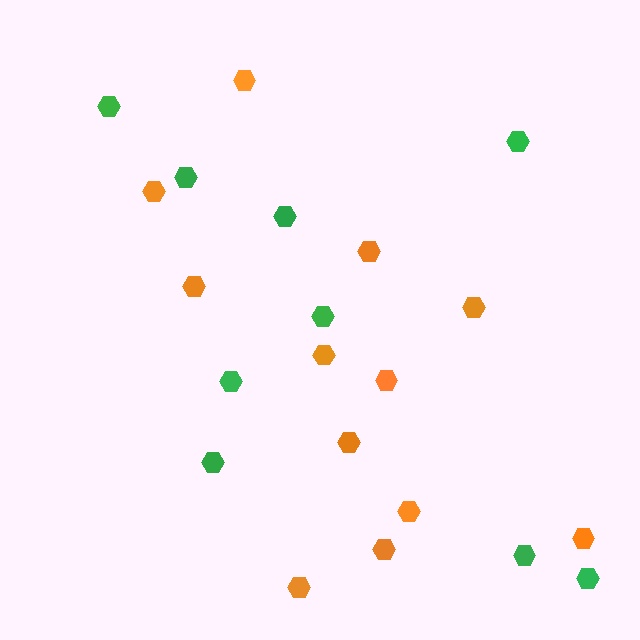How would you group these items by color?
There are 2 groups: one group of orange hexagons (12) and one group of green hexagons (9).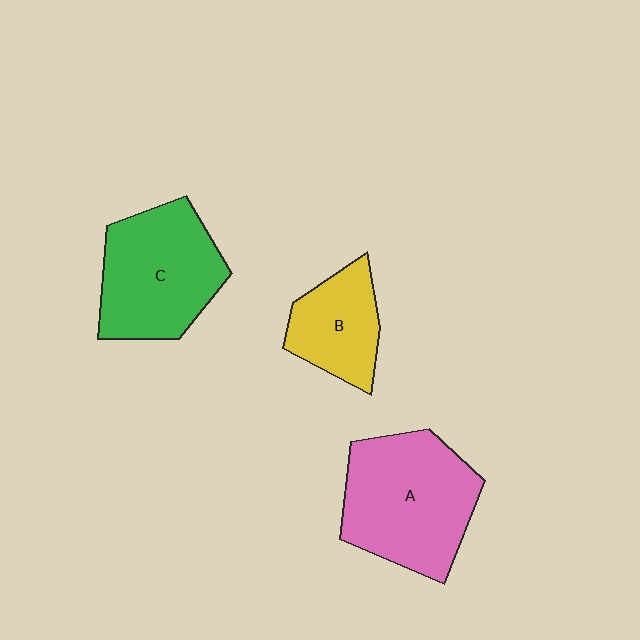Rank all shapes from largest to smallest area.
From largest to smallest: A (pink), C (green), B (yellow).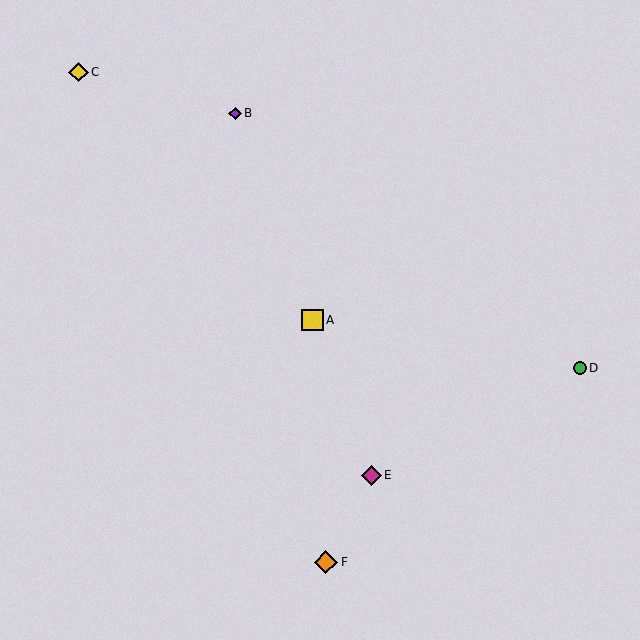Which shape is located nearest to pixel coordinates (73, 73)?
The yellow diamond (labeled C) at (79, 72) is nearest to that location.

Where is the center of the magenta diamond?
The center of the magenta diamond is at (371, 475).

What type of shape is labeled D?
Shape D is a green circle.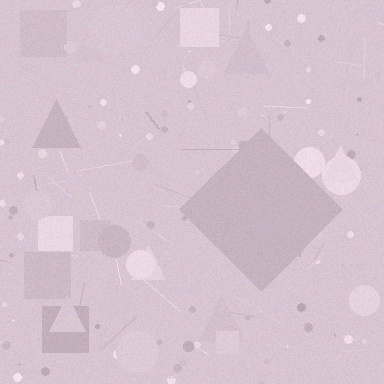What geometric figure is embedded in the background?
A diamond is embedded in the background.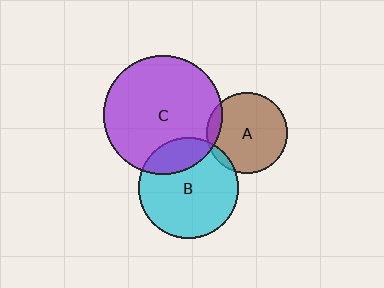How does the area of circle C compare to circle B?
Approximately 1.4 times.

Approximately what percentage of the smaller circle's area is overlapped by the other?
Approximately 10%.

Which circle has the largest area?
Circle C (purple).